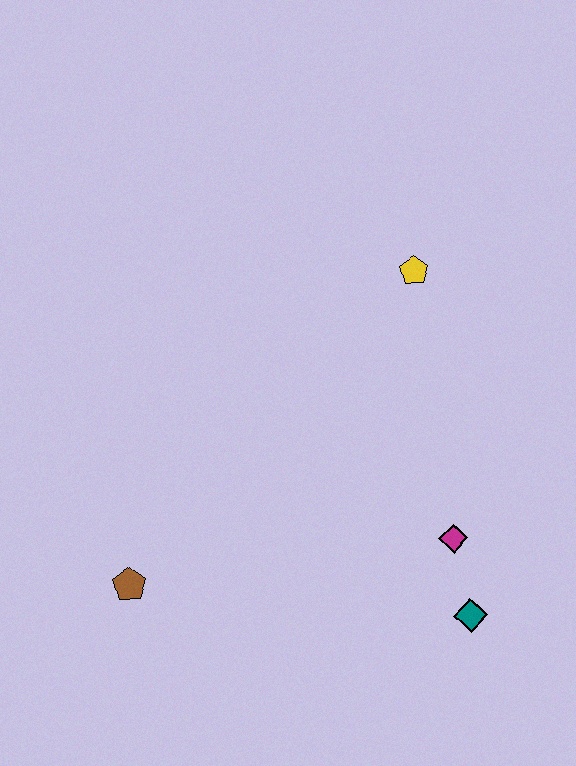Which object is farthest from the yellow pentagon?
The brown pentagon is farthest from the yellow pentagon.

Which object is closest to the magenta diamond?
The teal diamond is closest to the magenta diamond.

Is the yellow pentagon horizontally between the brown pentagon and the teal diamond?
Yes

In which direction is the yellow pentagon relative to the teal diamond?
The yellow pentagon is above the teal diamond.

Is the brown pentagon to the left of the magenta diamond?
Yes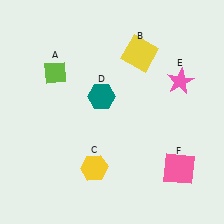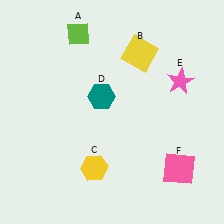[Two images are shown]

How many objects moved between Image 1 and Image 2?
1 object moved between the two images.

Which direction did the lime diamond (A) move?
The lime diamond (A) moved up.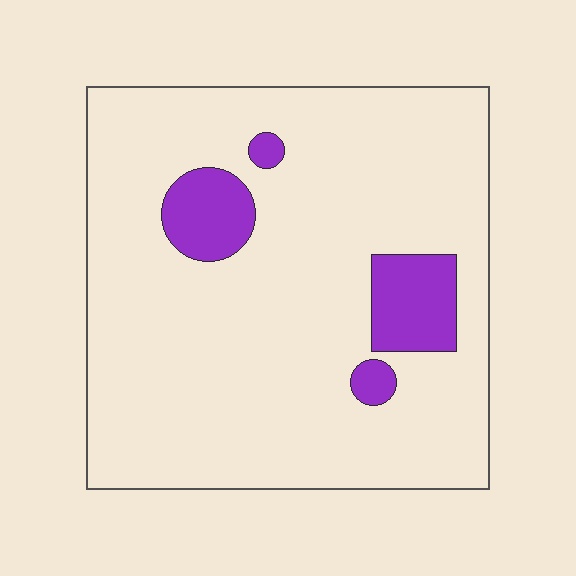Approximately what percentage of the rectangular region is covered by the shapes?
Approximately 10%.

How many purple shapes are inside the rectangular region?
4.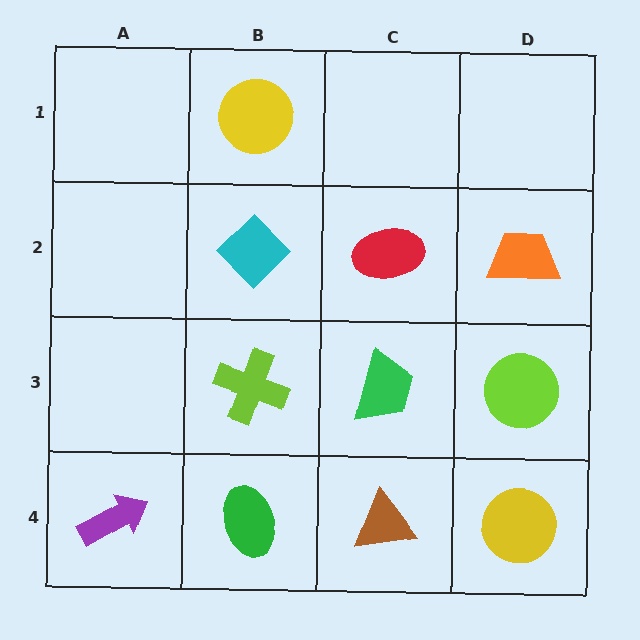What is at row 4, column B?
A green ellipse.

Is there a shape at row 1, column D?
No, that cell is empty.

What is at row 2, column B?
A cyan diamond.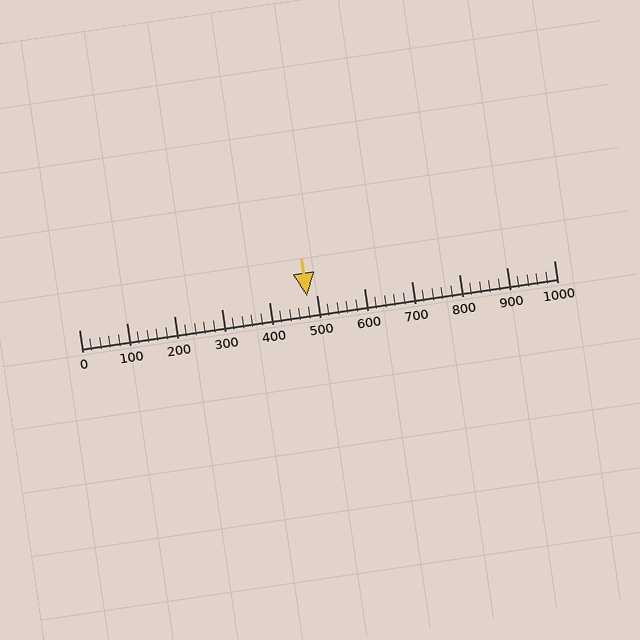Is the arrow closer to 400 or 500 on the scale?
The arrow is closer to 500.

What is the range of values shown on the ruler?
The ruler shows values from 0 to 1000.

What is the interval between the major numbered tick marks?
The major tick marks are spaced 100 units apart.